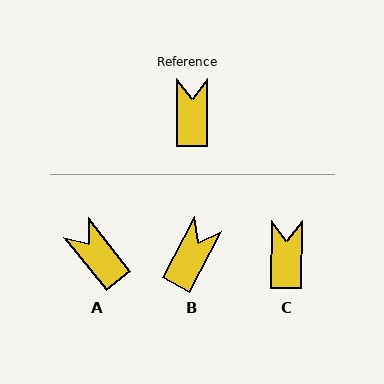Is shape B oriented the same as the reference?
No, it is off by about 27 degrees.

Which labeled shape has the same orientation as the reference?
C.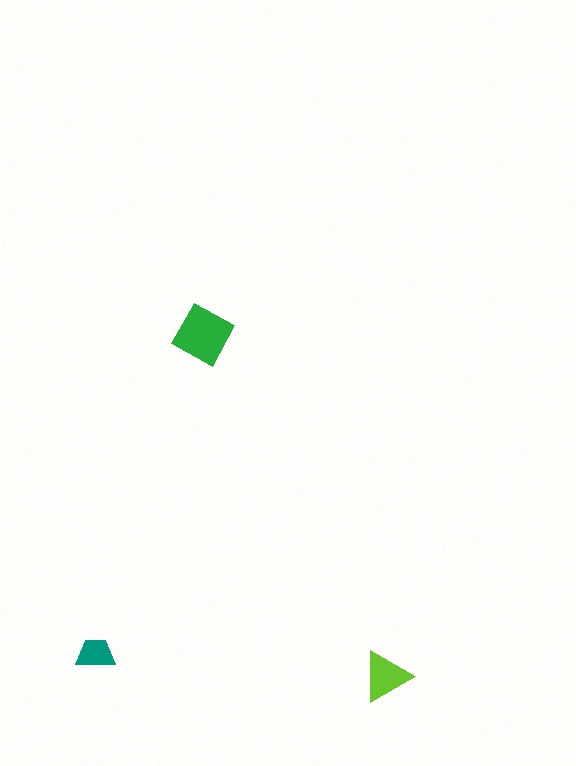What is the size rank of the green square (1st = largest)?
1st.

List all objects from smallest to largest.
The teal trapezoid, the lime triangle, the green square.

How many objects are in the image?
There are 3 objects in the image.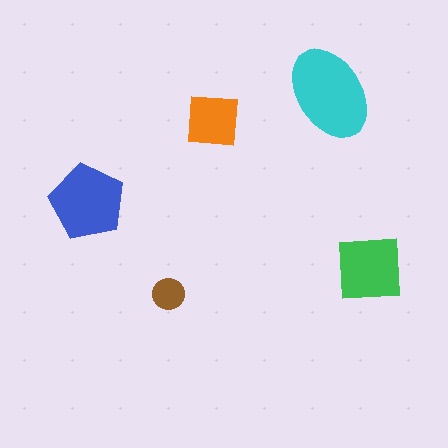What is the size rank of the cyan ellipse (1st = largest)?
1st.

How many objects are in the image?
There are 5 objects in the image.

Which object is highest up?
The cyan ellipse is topmost.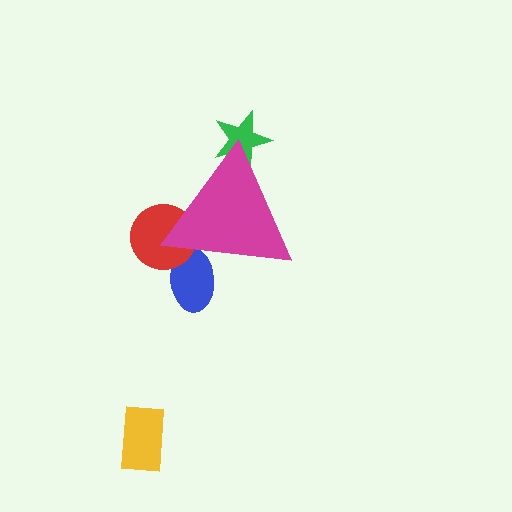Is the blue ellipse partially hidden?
Yes, the blue ellipse is partially hidden behind the magenta triangle.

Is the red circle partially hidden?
Yes, the red circle is partially hidden behind the magenta triangle.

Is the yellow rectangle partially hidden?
No, the yellow rectangle is fully visible.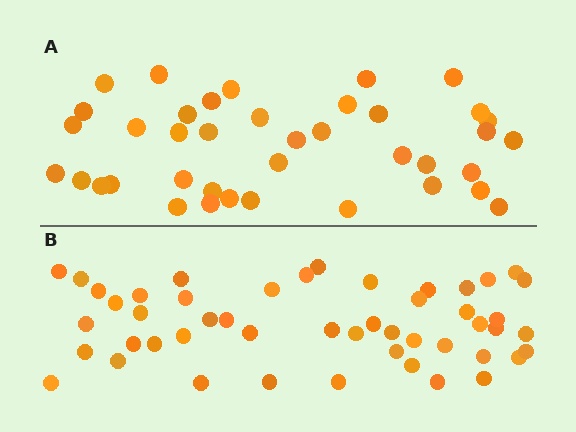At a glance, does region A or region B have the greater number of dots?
Region B (the bottom region) has more dots.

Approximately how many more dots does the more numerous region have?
Region B has roughly 10 or so more dots than region A.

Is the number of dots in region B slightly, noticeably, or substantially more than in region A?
Region B has noticeably more, but not dramatically so. The ratio is roughly 1.3 to 1.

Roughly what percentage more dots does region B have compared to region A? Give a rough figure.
About 25% more.